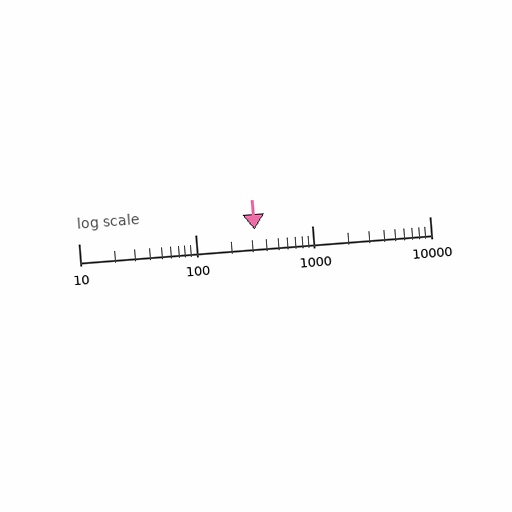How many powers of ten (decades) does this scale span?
The scale spans 3 decades, from 10 to 10000.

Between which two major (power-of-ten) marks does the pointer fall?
The pointer is between 100 and 1000.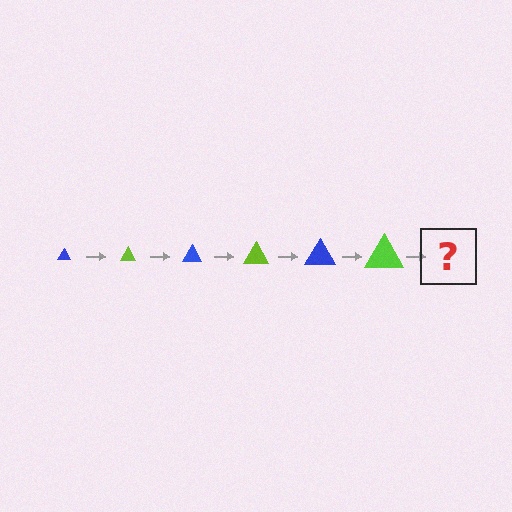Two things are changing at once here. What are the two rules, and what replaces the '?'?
The two rules are that the triangle grows larger each step and the color cycles through blue and lime. The '?' should be a blue triangle, larger than the previous one.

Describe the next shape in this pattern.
It should be a blue triangle, larger than the previous one.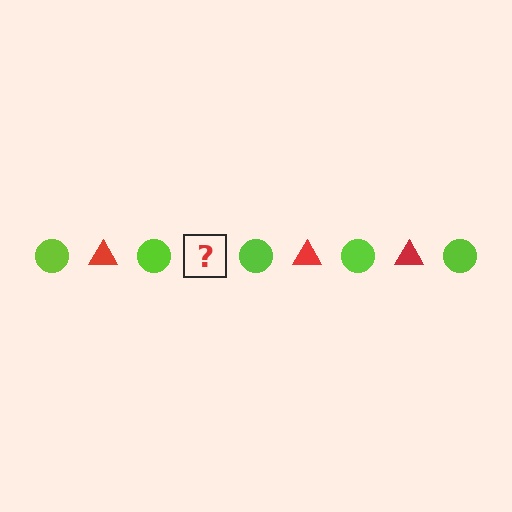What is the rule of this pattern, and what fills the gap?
The rule is that the pattern alternates between lime circle and red triangle. The gap should be filled with a red triangle.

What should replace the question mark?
The question mark should be replaced with a red triangle.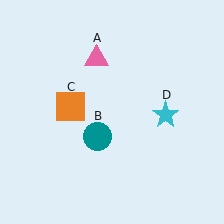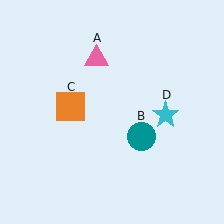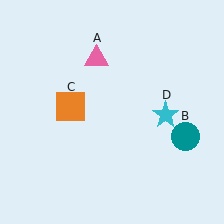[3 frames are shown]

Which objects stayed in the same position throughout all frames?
Pink triangle (object A) and orange square (object C) and cyan star (object D) remained stationary.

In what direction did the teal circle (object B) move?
The teal circle (object B) moved right.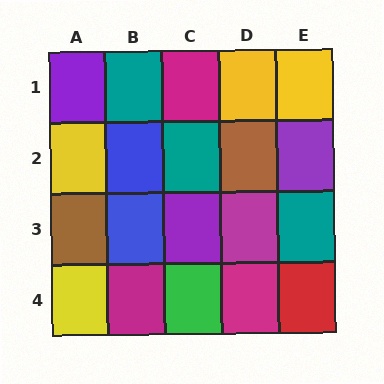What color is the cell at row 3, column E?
Teal.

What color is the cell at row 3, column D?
Magenta.